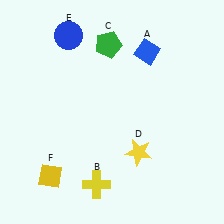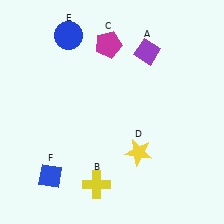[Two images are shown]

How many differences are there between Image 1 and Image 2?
There are 3 differences between the two images.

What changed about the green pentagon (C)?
In Image 1, C is green. In Image 2, it changed to magenta.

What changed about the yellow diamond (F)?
In Image 1, F is yellow. In Image 2, it changed to blue.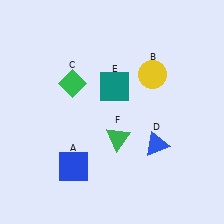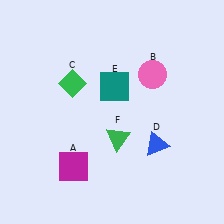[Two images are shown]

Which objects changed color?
A changed from blue to magenta. B changed from yellow to pink.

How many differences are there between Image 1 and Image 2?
There are 2 differences between the two images.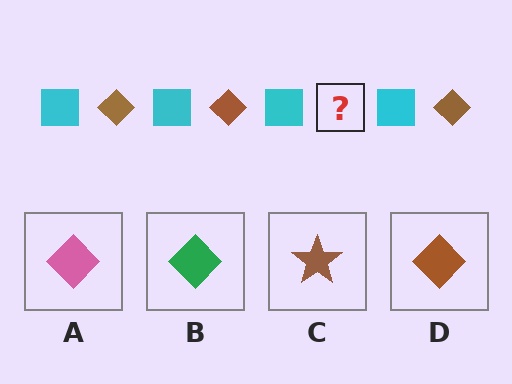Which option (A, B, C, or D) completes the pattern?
D.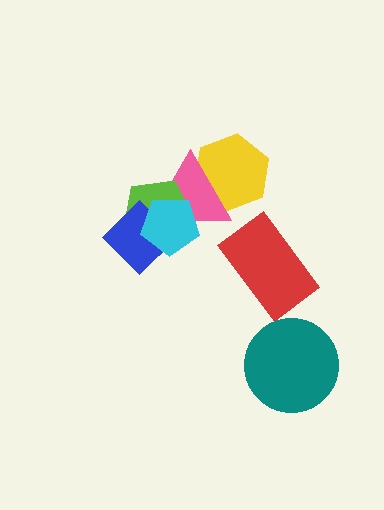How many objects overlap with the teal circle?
0 objects overlap with the teal circle.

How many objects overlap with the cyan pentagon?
3 objects overlap with the cyan pentagon.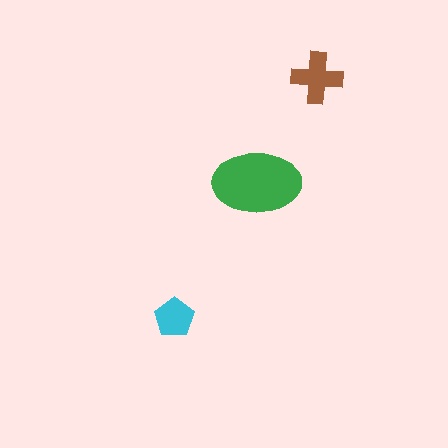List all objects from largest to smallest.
The green ellipse, the brown cross, the cyan pentagon.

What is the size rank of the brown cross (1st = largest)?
2nd.